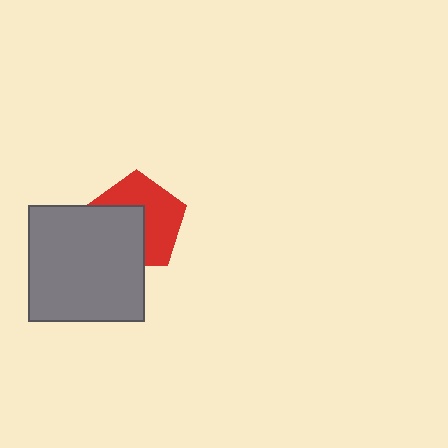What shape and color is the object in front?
The object in front is a gray rectangle.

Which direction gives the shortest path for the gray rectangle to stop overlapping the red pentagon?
Moving toward the lower-left gives the shortest separation.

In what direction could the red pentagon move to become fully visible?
The red pentagon could move toward the upper-right. That would shift it out from behind the gray rectangle entirely.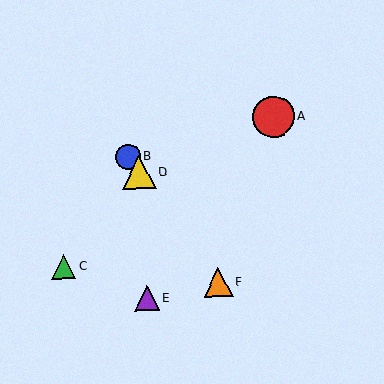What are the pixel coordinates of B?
Object B is at (128, 157).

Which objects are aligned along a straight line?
Objects B, D, F are aligned along a straight line.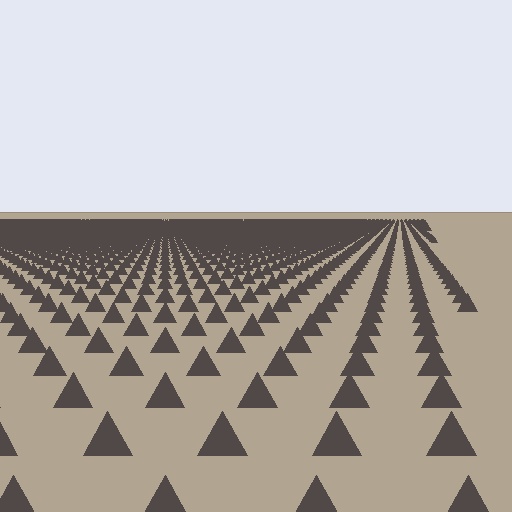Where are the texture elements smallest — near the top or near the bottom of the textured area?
Near the top.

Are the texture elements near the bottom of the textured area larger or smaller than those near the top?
Larger. Near the bottom, elements are closer to the viewer and appear at a bigger on-screen size.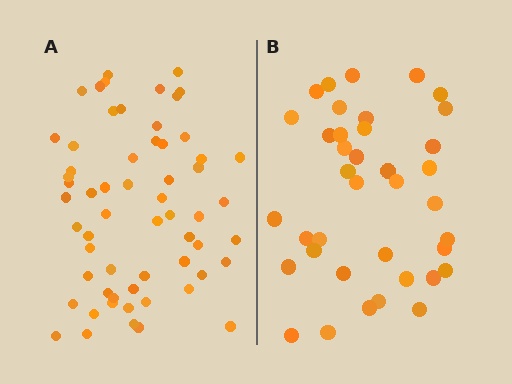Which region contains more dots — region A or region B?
Region A (the left region) has more dots.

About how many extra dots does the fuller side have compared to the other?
Region A has approximately 20 more dots than region B.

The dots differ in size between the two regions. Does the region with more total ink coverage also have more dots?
No. Region B has more total ink coverage because its dots are larger, but region A actually contains more individual dots. Total area can be misleading — the number of items is what matters here.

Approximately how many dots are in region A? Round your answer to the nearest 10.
About 60 dots.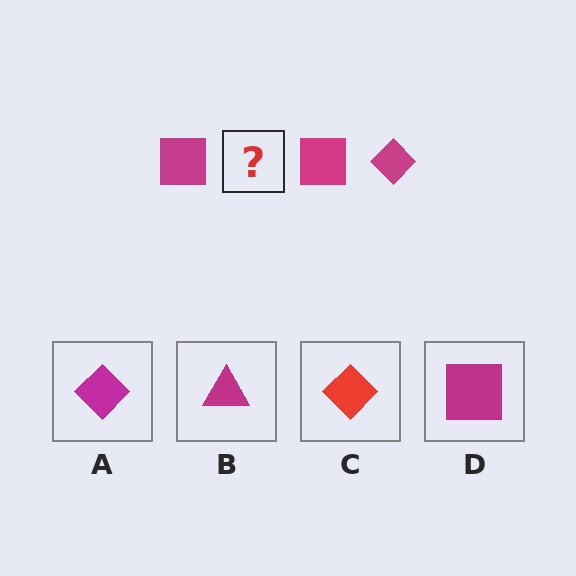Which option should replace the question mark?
Option A.